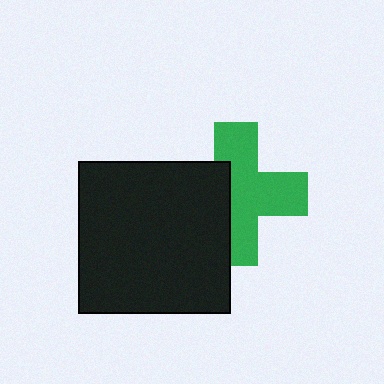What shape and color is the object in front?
The object in front is a black square.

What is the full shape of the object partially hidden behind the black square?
The partially hidden object is a green cross.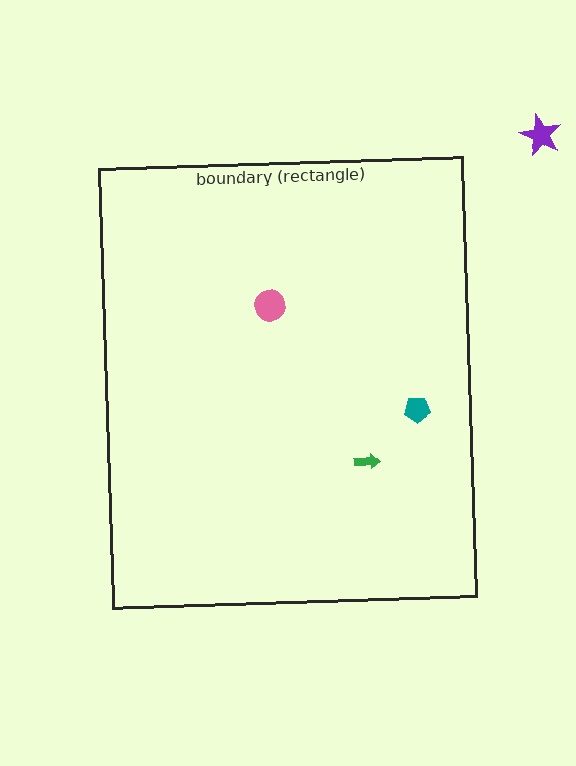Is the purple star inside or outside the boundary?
Outside.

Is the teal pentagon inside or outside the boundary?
Inside.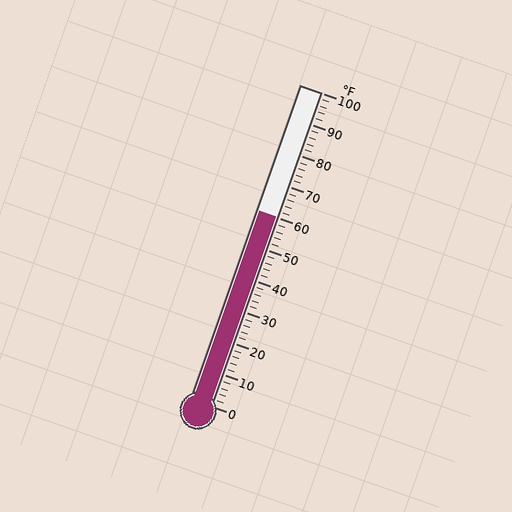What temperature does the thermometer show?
The thermometer shows approximately 60°F.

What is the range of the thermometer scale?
The thermometer scale ranges from 0°F to 100°F.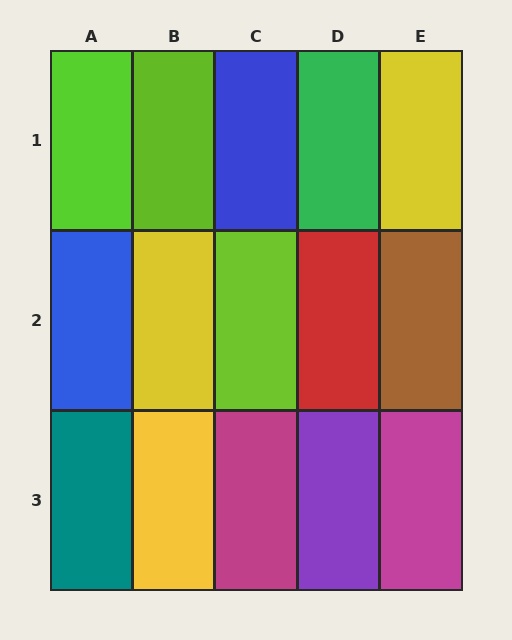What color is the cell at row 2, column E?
Brown.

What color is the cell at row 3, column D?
Purple.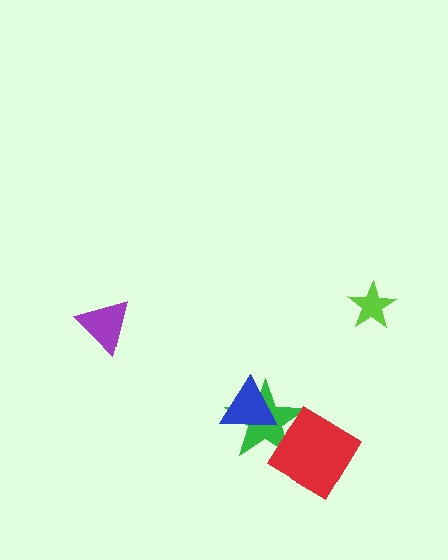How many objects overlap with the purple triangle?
0 objects overlap with the purple triangle.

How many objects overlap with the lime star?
0 objects overlap with the lime star.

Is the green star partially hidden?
Yes, it is partially covered by another shape.